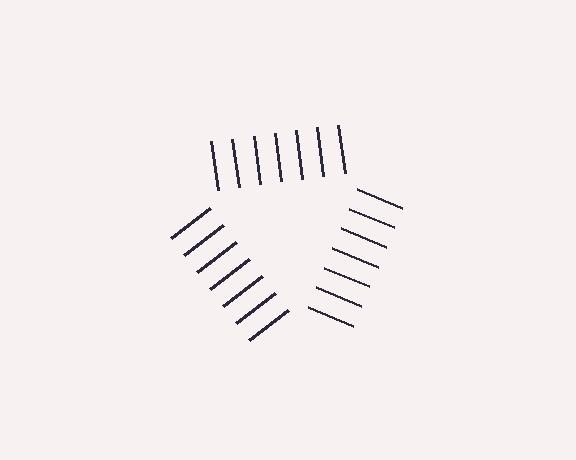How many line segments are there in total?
21 — 7 along each of the 3 edges.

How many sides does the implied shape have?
3 sides — the line-ends trace a triangle.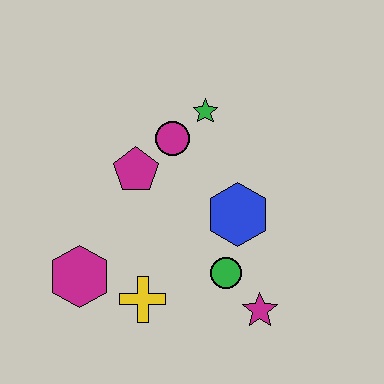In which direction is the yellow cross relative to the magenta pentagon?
The yellow cross is below the magenta pentagon.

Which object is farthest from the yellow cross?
The green star is farthest from the yellow cross.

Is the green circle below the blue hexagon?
Yes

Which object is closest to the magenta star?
The green circle is closest to the magenta star.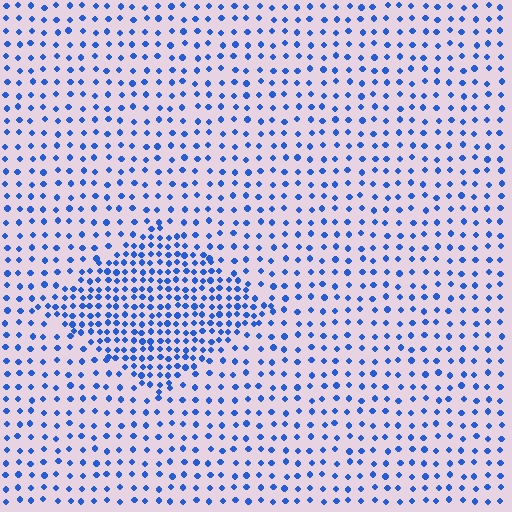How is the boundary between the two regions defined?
The boundary is defined by a change in element density (approximately 2.2x ratio). All elements are the same color, size, and shape.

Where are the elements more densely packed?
The elements are more densely packed inside the diamond boundary.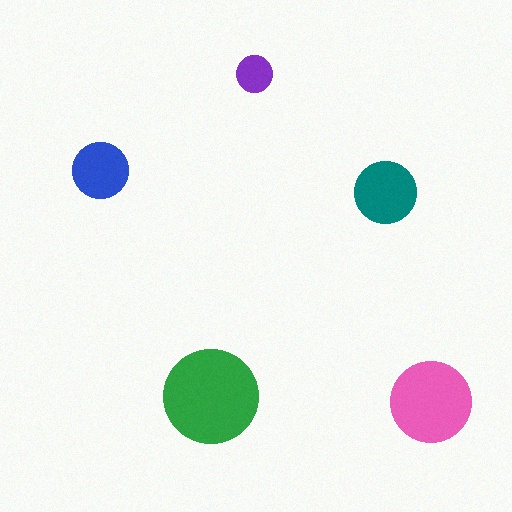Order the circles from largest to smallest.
the green one, the pink one, the teal one, the blue one, the purple one.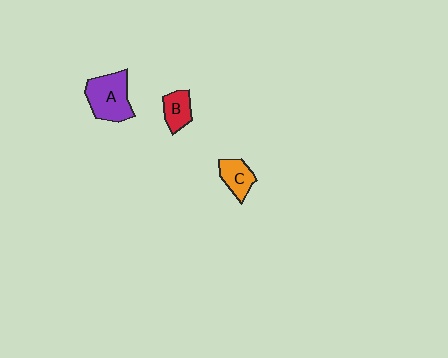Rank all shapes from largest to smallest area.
From largest to smallest: A (purple), C (orange), B (red).